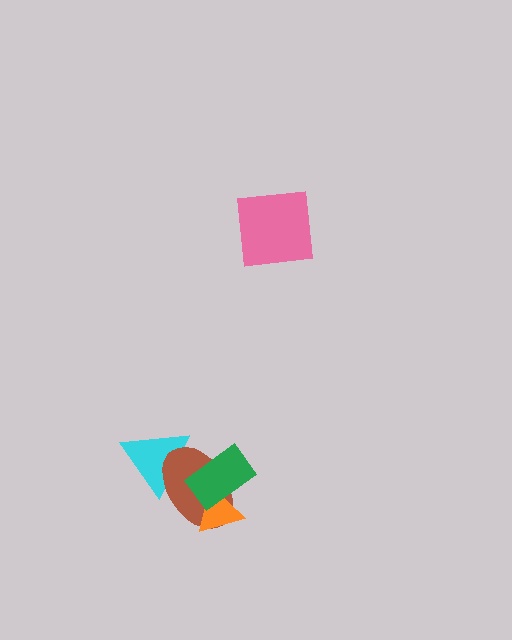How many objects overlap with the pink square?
0 objects overlap with the pink square.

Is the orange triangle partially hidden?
Yes, it is partially covered by another shape.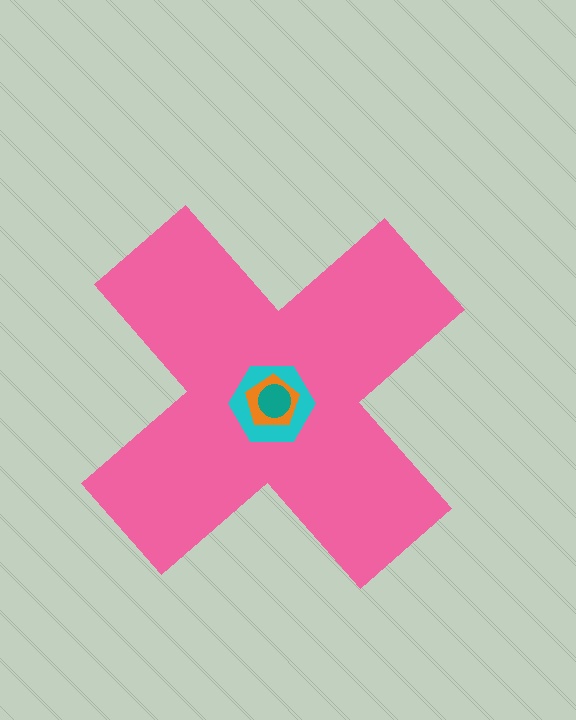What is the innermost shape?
The teal circle.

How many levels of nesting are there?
4.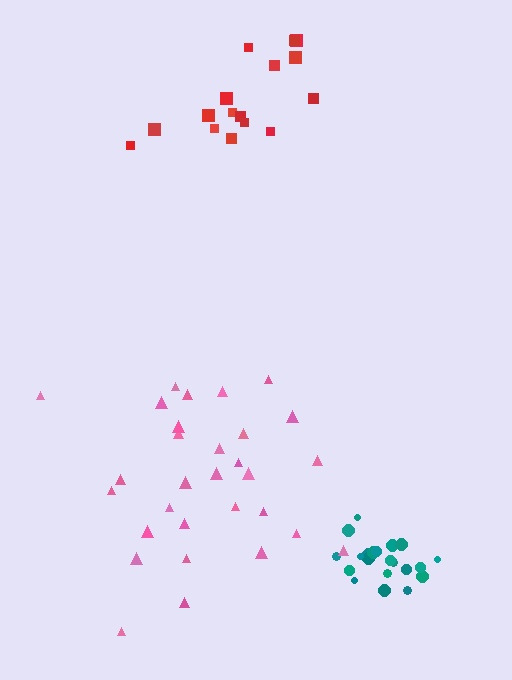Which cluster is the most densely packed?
Teal.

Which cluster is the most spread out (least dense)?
Red.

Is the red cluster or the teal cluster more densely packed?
Teal.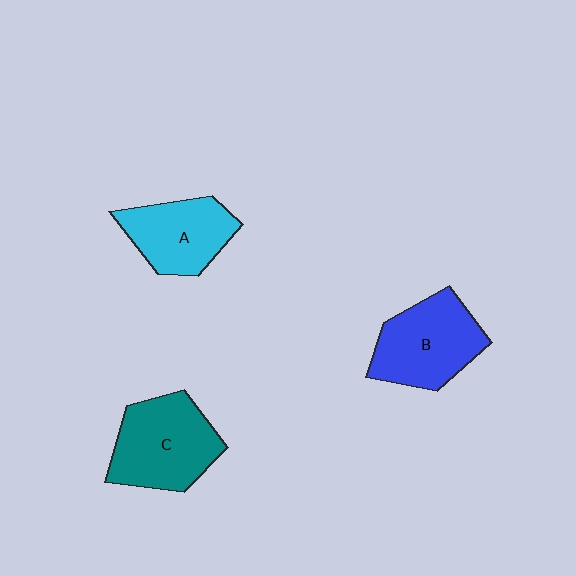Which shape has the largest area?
Shape C (teal).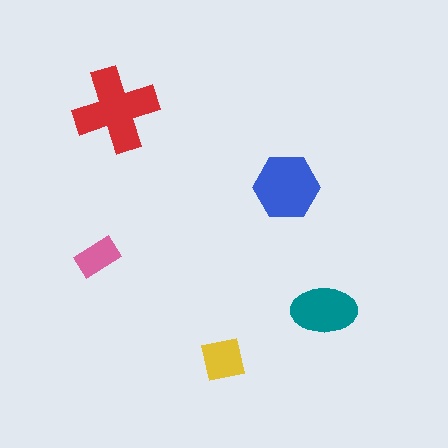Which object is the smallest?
The pink rectangle.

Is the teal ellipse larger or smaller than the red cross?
Smaller.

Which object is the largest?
The red cross.